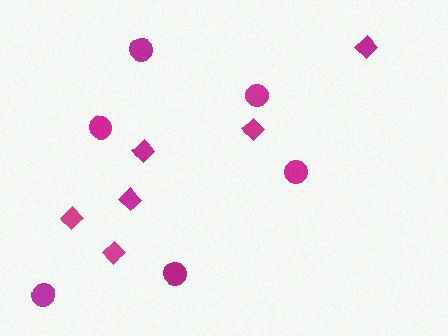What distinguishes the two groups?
There are 2 groups: one group of circles (6) and one group of diamonds (6).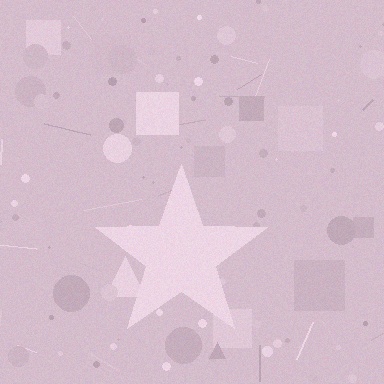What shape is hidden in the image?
A star is hidden in the image.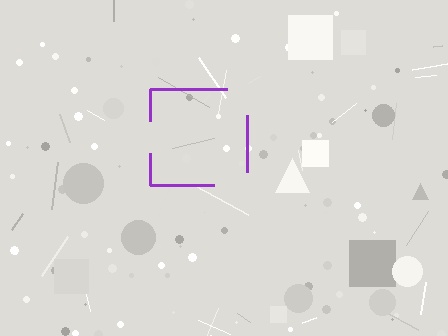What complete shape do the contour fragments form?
The contour fragments form a square.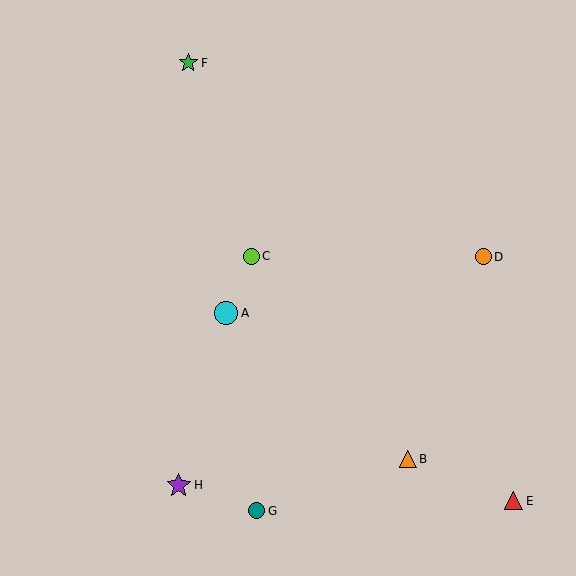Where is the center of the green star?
The center of the green star is at (188, 63).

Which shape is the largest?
The purple star (labeled H) is the largest.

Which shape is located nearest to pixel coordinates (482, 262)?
The orange circle (labeled D) at (483, 257) is nearest to that location.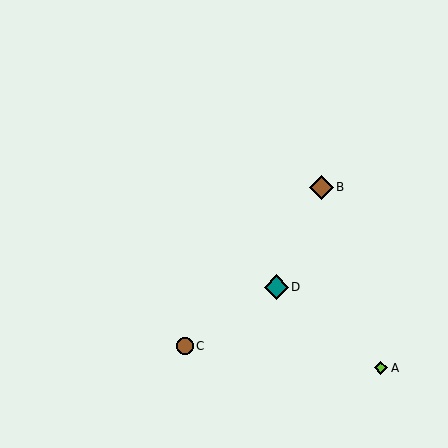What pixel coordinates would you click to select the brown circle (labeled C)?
Click at (185, 346) to select the brown circle C.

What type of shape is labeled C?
Shape C is a brown circle.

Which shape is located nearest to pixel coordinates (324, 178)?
The brown diamond (labeled B) at (321, 187) is nearest to that location.